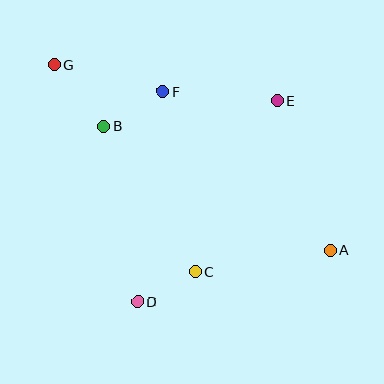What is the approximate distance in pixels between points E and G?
The distance between E and G is approximately 227 pixels.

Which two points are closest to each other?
Points C and D are closest to each other.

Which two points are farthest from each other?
Points A and G are farthest from each other.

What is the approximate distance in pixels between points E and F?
The distance between E and F is approximately 115 pixels.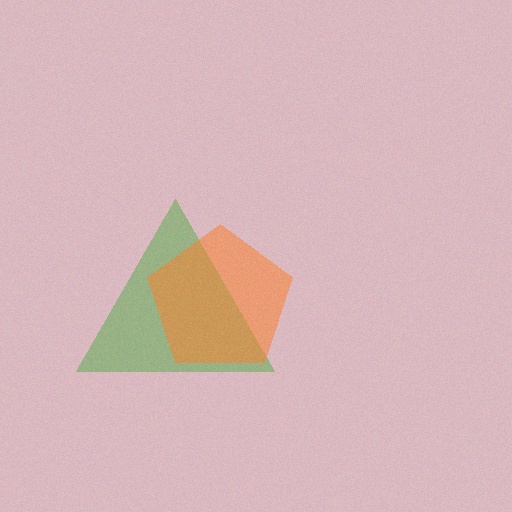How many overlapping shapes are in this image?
There are 2 overlapping shapes in the image.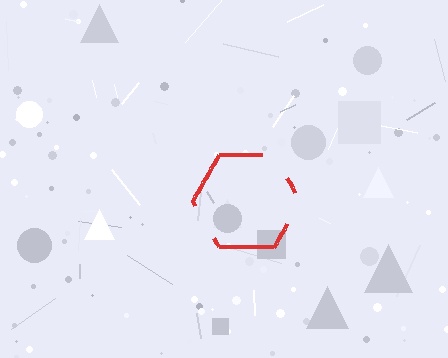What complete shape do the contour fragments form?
The contour fragments form a hexagon.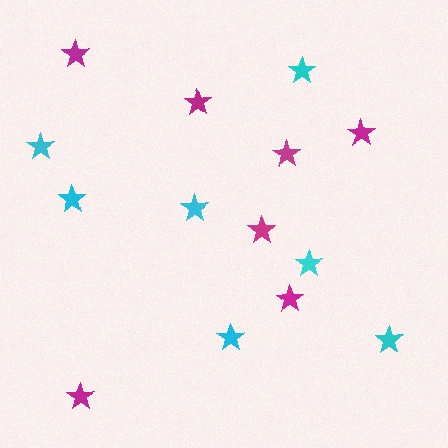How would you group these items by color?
There are 2 groups: one group of magenta stars (7) and one group of cyan stars (7).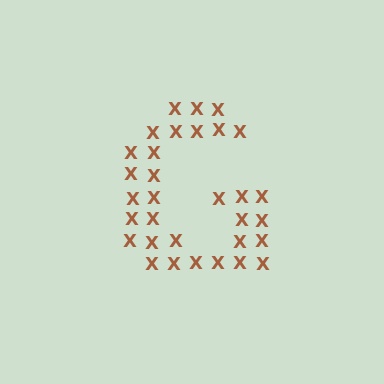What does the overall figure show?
The overall figure shows the letter G.